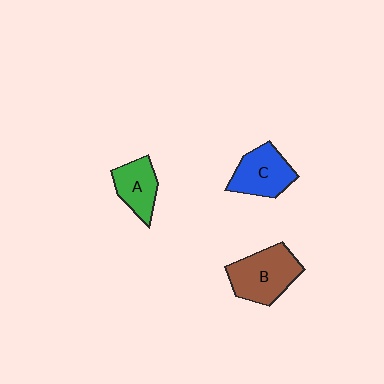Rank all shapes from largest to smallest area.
From largest to smallest: B (brown), C (blue), A (green).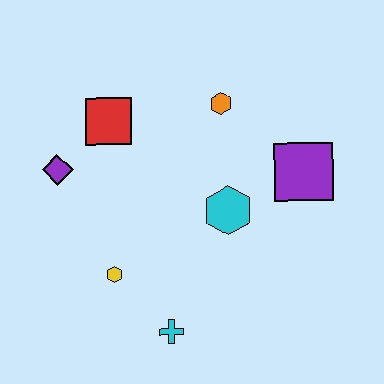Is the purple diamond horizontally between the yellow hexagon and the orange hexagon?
No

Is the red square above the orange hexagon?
No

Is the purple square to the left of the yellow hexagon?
No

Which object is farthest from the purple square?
The purple diamond is farthest from the purple square.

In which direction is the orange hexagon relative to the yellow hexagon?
The orange hexagon is above the yellow hexagon.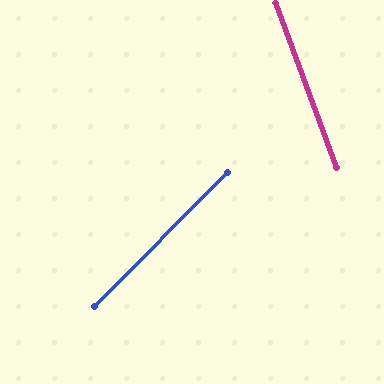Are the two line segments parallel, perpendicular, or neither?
Neither parallel nor perpendicular — they differ by about 65°.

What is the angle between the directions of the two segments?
Approximately 65 degrees.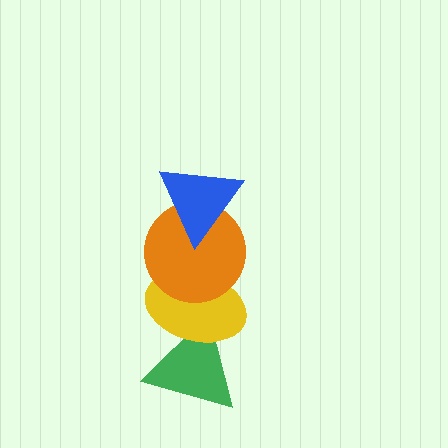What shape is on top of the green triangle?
The yellow ellipse is on top of the green triangle.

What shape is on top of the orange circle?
The blue triangle is on top of the orange circle.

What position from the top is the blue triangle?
The blue triangle is 1st from the top.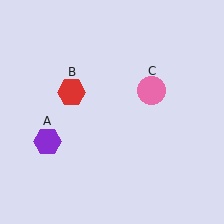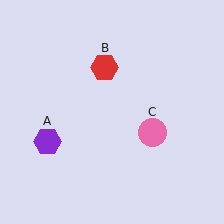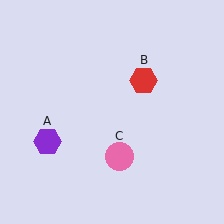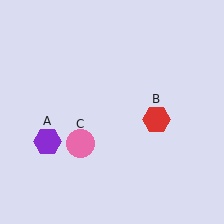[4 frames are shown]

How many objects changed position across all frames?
2 objects changed position: red hexagon (object B), pink circle (object C).